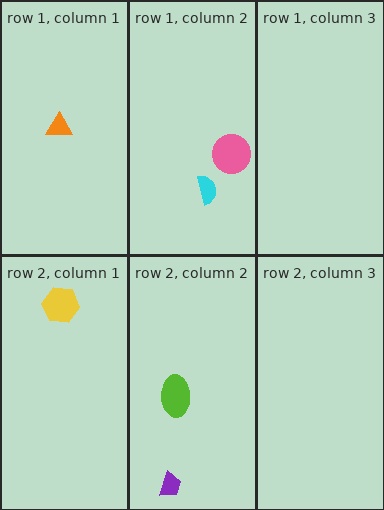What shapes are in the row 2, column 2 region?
The purple trapezoid, the lime ellipse.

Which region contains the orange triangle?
The row 1, column 1 region.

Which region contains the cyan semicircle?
The row 1, column 2 region.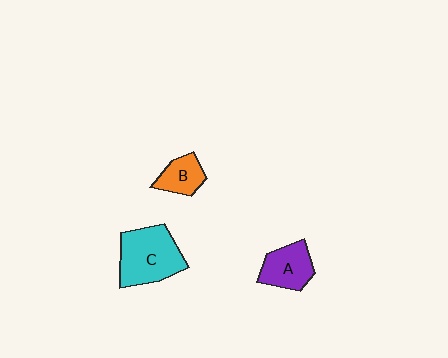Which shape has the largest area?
Shape C (cyan).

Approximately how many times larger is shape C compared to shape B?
Approximately 2.2 times.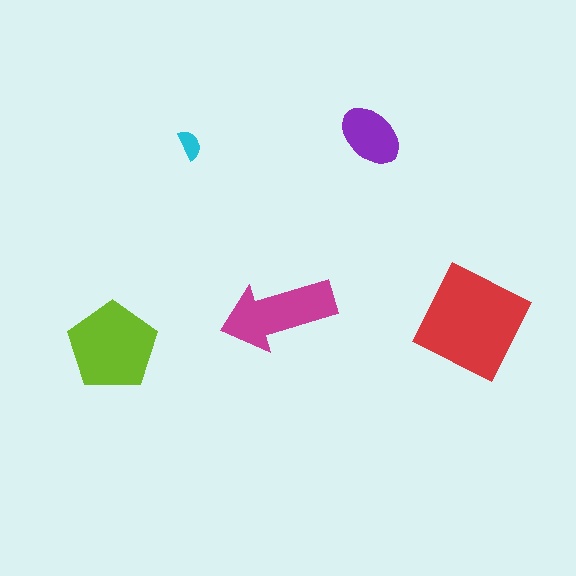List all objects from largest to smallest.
The red diamond, the lime pentagon, the magenta arrow, the purple ellipse, the cyan semicircle.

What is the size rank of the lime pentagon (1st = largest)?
2nd.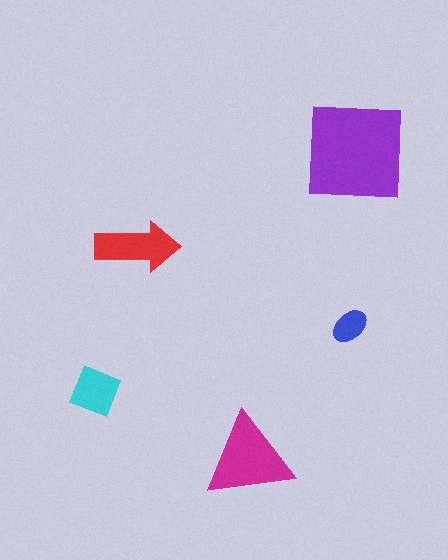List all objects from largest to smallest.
The purple square, the magenta triangle, the red arrow, the cyan square, the blue ellipse.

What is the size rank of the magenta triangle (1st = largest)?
2nd.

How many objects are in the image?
There are 5 objects in the image.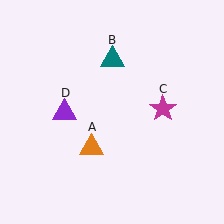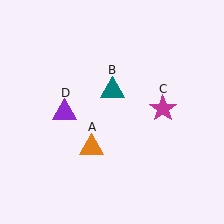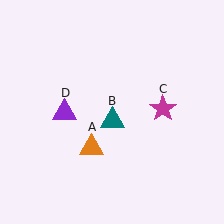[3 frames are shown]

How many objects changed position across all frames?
1 object changed position: teal triangle (object B).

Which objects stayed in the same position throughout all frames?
Orange triangle (object A) and magenta star (object C) and purple triangle (object D) remained stationary.